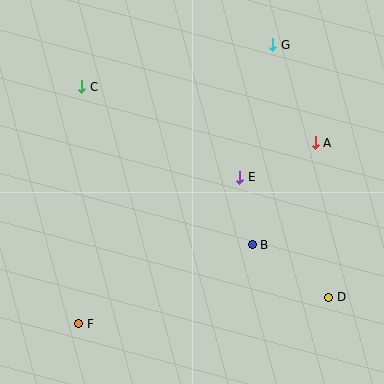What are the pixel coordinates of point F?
Point F is at (79, 324).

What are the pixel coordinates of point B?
Point B is at (252, 245).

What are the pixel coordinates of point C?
Point C is at (82, 87).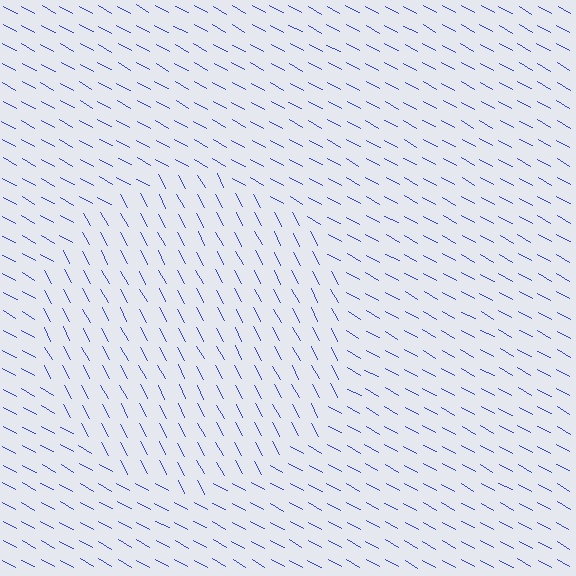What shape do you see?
I see a circle.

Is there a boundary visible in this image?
Yes, there is a texture boundary formed by a change in line orientation.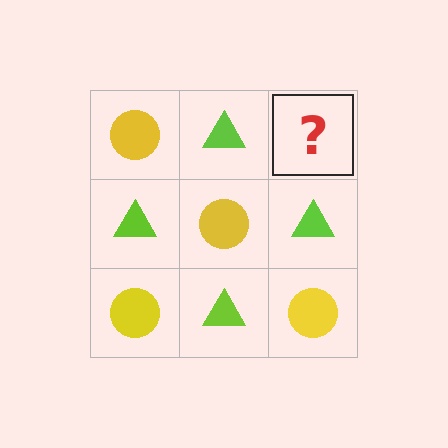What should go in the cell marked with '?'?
The missing cell should contain a yellow circle.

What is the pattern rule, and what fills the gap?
The rule is that it alternates yellow circle and lime triangle in a checkerboard pattern. The gap should be filled with a yellow circle.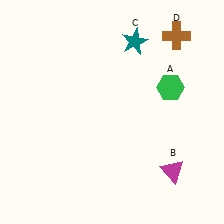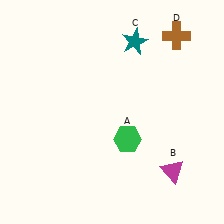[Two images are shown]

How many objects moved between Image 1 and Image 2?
1 object moved between the two images.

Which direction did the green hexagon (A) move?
The green hexagon (A) moved down.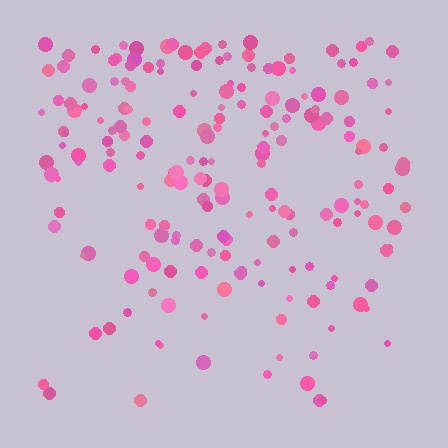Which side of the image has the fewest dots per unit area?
The bottom.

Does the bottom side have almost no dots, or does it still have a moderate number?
Still a moderate number, just noticeably fewer than the top.